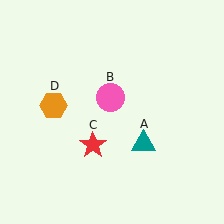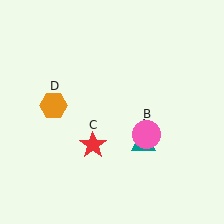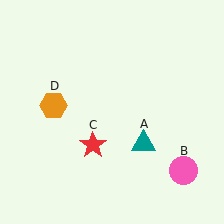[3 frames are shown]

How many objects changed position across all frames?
1 object changed position: pink circle (object B).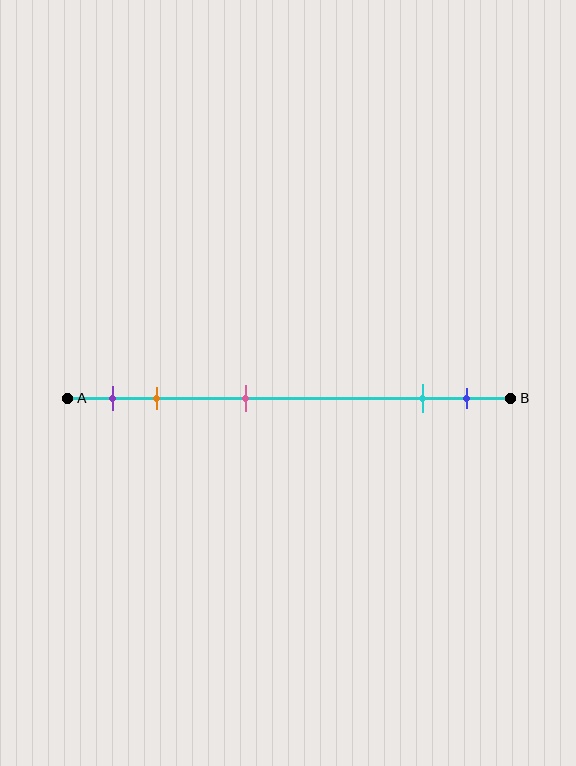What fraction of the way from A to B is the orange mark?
The orange mark is approximately 20% (0.2) of the way from A to B.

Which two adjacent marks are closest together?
The cyan and blue marks are the closest adjacent pair.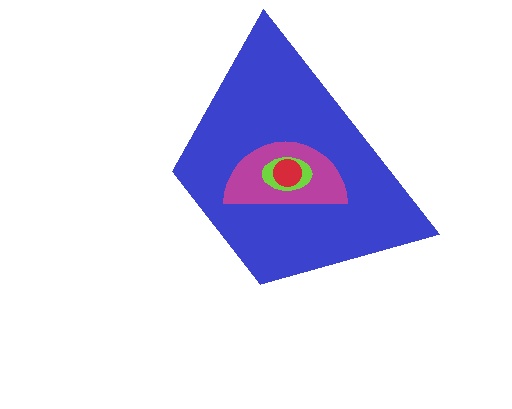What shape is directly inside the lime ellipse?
The red circle.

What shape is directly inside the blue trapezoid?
The magenta semicircle.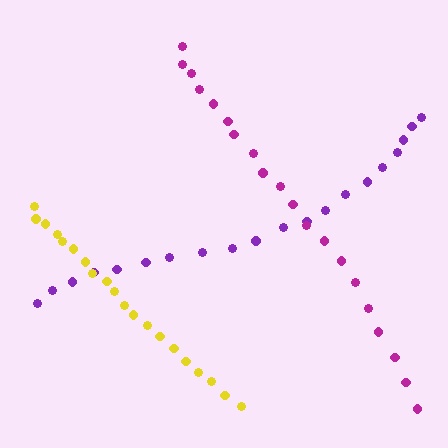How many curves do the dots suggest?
There are 3 distinct paths.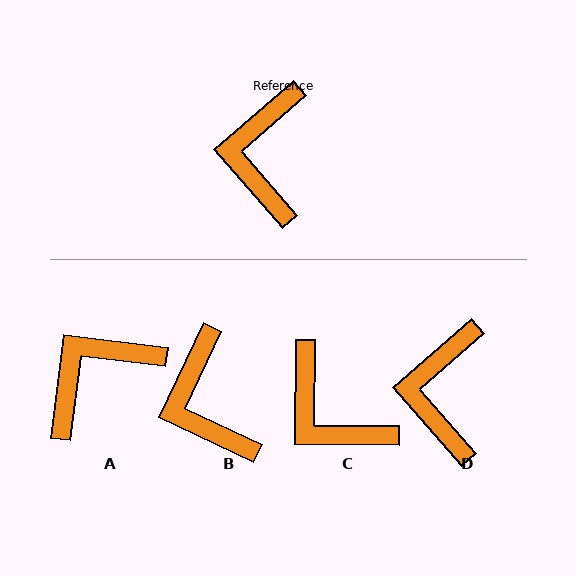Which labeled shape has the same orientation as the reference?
D.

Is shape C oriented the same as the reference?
No, it is off by about 49 degrees.